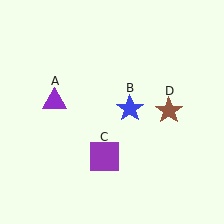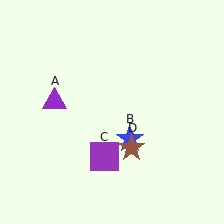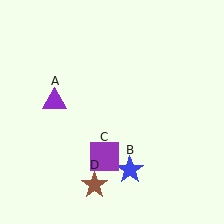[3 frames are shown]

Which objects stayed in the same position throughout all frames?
Purple triangle (object A) and purple square (object C) remained stationary.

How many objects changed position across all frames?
2 objects changed position: blue star (object B), brown star (object D).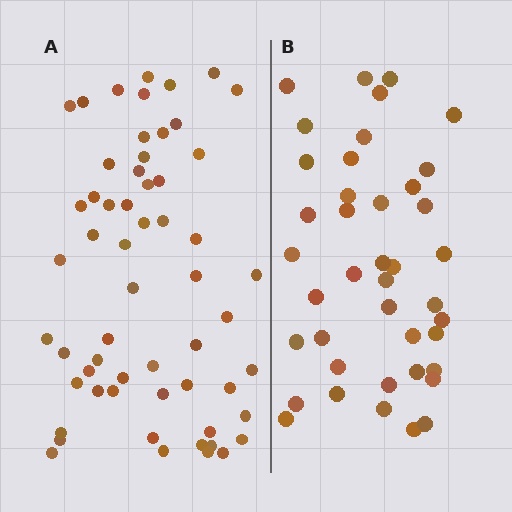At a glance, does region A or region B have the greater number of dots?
Region A (the left region) has more dots.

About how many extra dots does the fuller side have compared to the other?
Region A has approximately 15 more dots than region B.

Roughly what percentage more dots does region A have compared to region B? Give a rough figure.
About 40% more.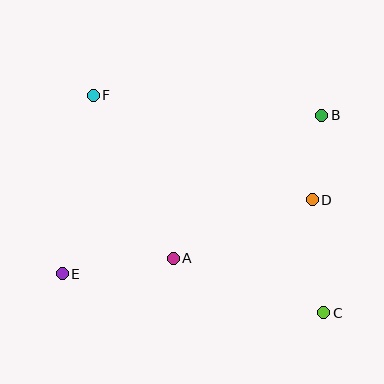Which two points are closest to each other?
Points B and D are closest to each other.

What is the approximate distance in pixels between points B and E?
The distance between B and E is approximately 304 pixels.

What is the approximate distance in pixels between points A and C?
The distance between A and C is approximately 160 pixels.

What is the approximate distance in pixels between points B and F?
The distance between B and F is approximately 229 pixels.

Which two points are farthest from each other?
Points C and F are farthest from each other.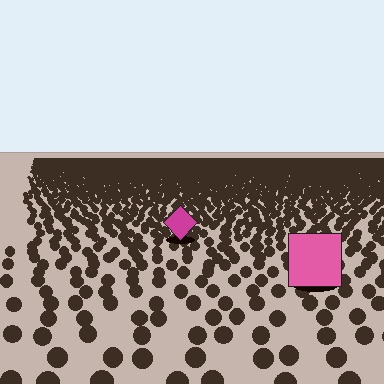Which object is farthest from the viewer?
The magenta diamond is farthest from the viewer. It appears smaller and the ground texture around it is denser.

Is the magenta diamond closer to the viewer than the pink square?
No. The pink square is closer — you can tell from the texture gradient: the ground texture is coarser near it.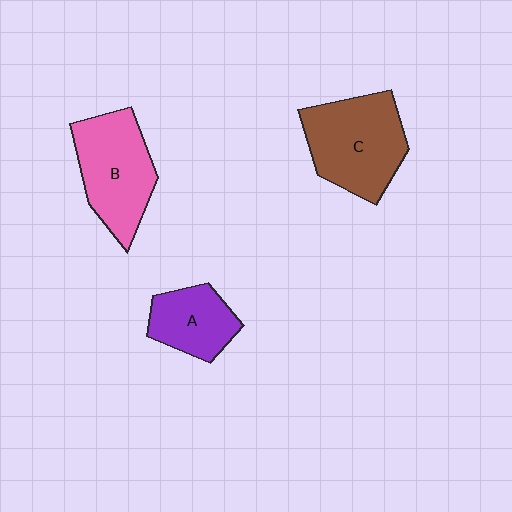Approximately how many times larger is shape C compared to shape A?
Approximately 1.7 times.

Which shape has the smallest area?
Shape A (purple).